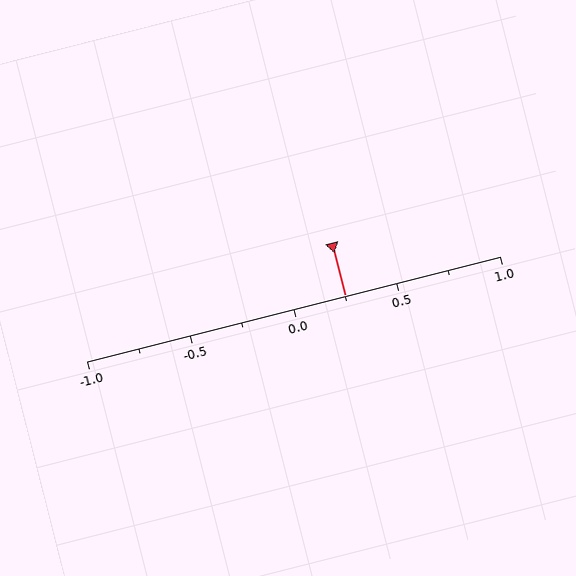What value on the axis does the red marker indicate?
The marker indicates approximately 0.25.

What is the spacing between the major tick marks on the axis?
The major ticks are spaced 0.5 apart.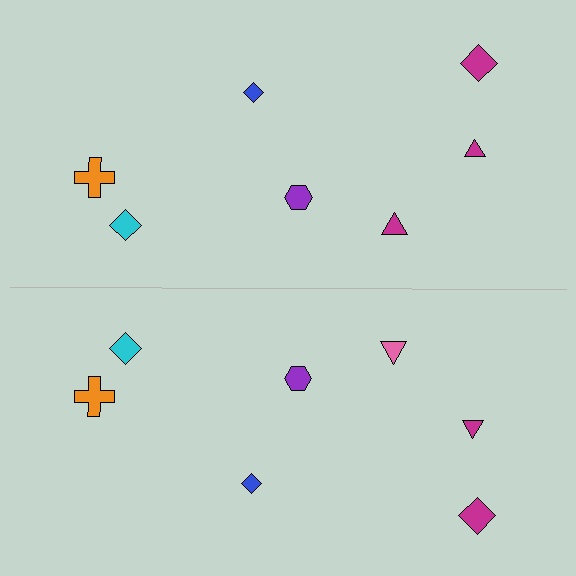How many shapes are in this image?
There are 14 shapes in this image.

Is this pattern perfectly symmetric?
No, the pattern is not perfectly symmetric. The pink triangle on the bottom side breaks the symmetry — its mirror counterpart is magenta.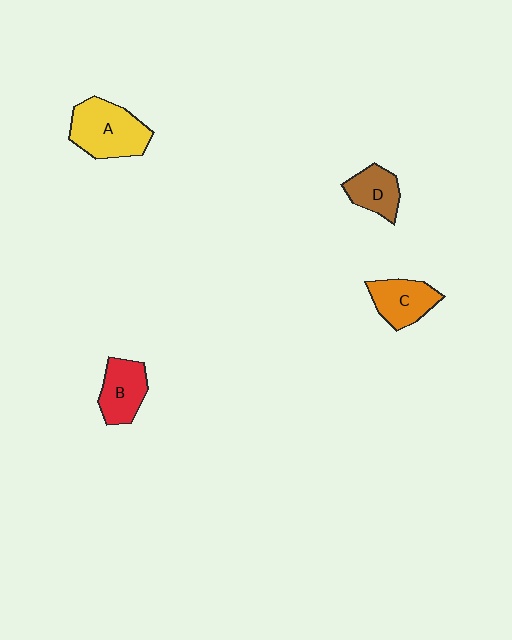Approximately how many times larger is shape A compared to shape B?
Approximately 1.4 times.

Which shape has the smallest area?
Shape D (brown).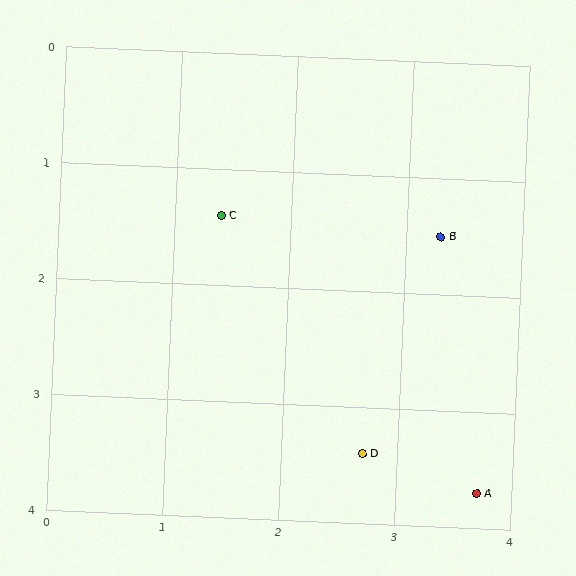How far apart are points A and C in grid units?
Points A and C are about 3.3 grid units apart.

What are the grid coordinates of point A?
Point A is at approximately (3.7, 3.7).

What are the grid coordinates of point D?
Point D is at approximately (2.7, 3.4).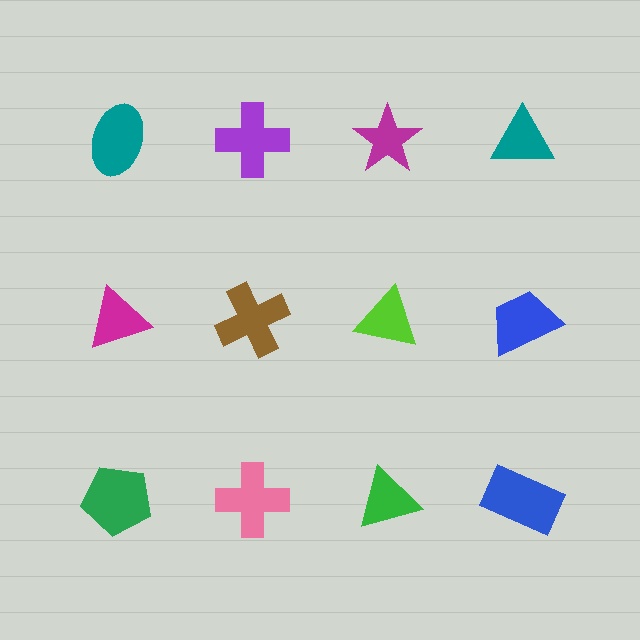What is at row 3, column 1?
A green pentagon.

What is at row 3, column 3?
A green triangle.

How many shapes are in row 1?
4 shapes.